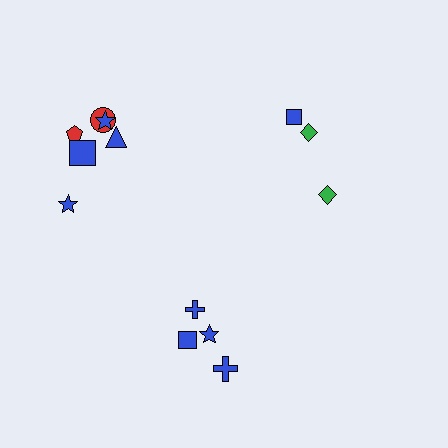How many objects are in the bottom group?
There are 4 objects.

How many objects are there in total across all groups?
There are 13 objects.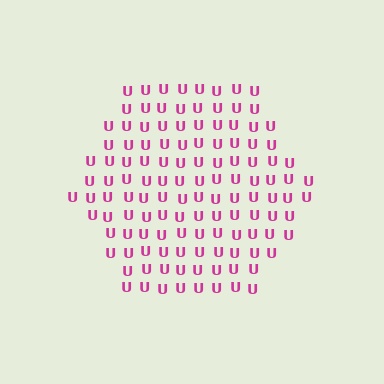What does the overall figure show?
The overall figure shows a hexagon.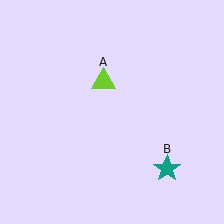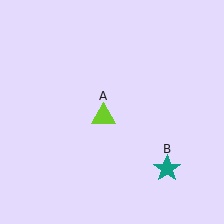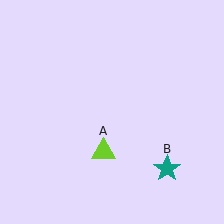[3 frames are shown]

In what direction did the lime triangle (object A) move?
The lime triangle (object A) moved down.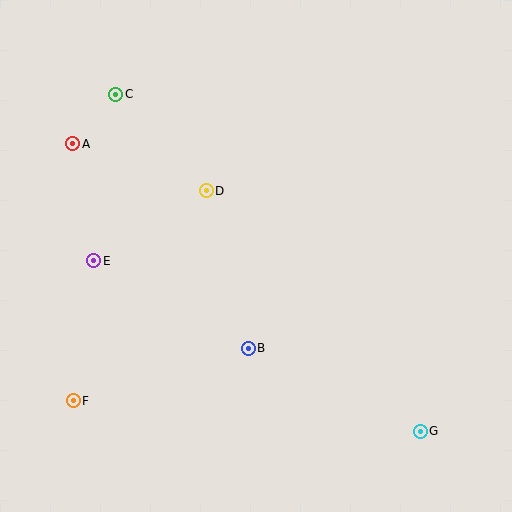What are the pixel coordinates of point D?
Point D is at (206, 191).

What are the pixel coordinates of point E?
Point E is at (94, 261).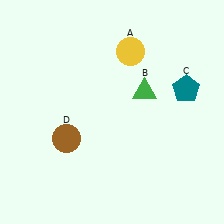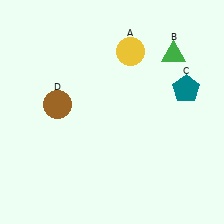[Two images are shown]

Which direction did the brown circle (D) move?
The brown circle (D) moved up.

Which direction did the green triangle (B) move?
The green triangle (B) moved up.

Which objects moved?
The objects that moved are: the green triangle (B), the brown circle (D).